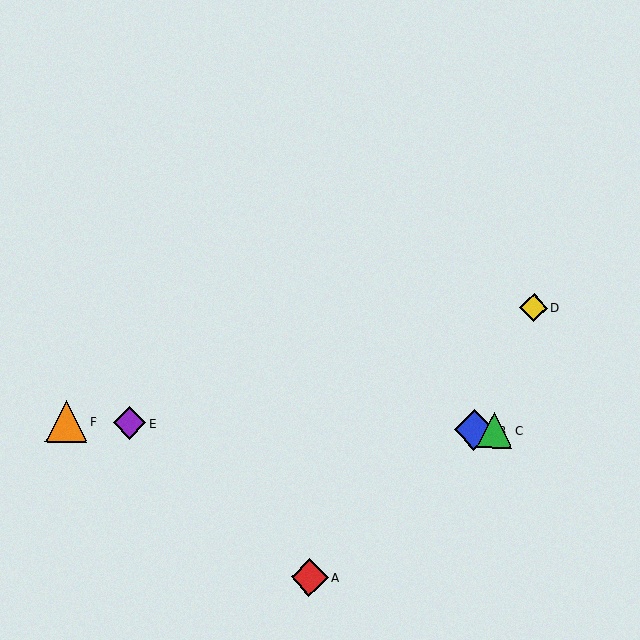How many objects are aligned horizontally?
4 objects (B, C, E, F) are aligned horizontally.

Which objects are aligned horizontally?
Objects B, C, E, F are aligned horizontally.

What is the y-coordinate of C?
Object C is at y≈430.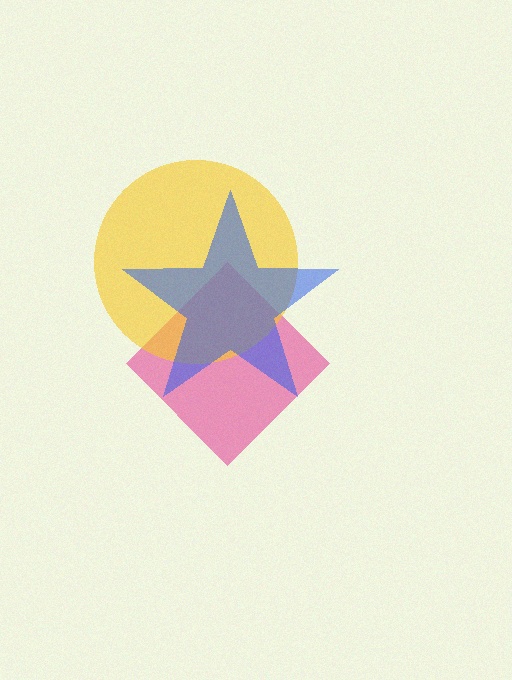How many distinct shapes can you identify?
There are 3 distinct shapes: a pink diamond, a yellow circle, a blue star.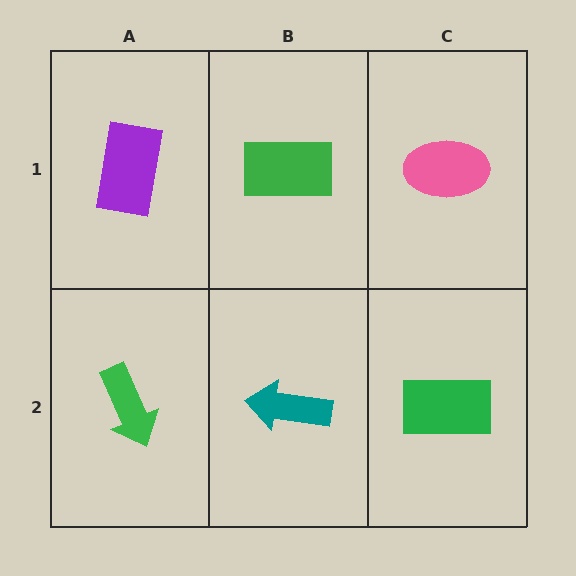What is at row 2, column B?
A teal arrow.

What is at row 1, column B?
A green rectangle.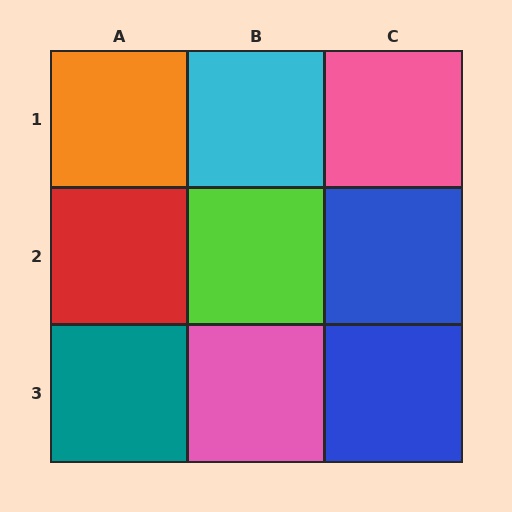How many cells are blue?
2 cells are blue.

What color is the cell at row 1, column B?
Cyan.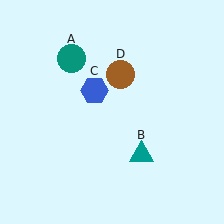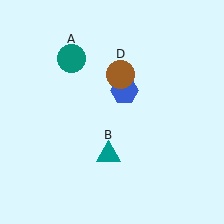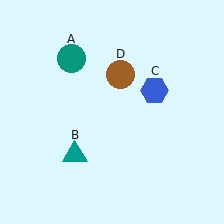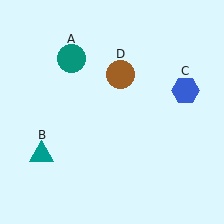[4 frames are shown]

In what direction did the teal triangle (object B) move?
The teal triangle (object B) moved left.